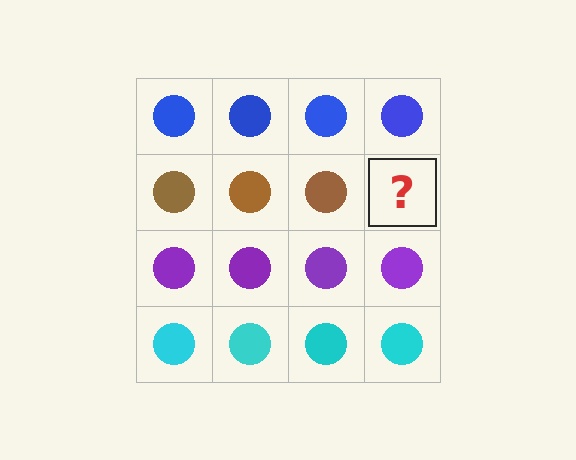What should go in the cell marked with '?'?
The missing cell should contain a brown circle.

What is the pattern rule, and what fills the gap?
The rule is that each row has a consistent color. The gap should be filled with a brown circle.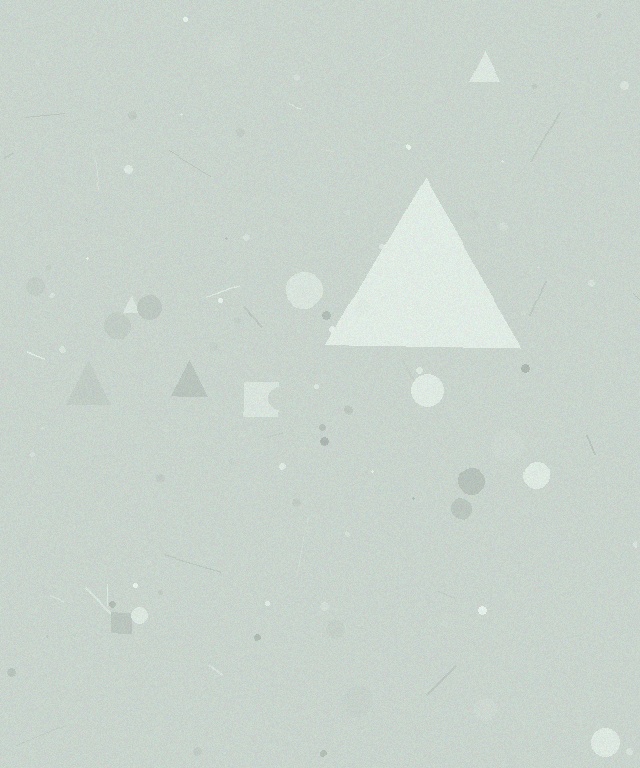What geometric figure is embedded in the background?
A triangle is embedded in the background.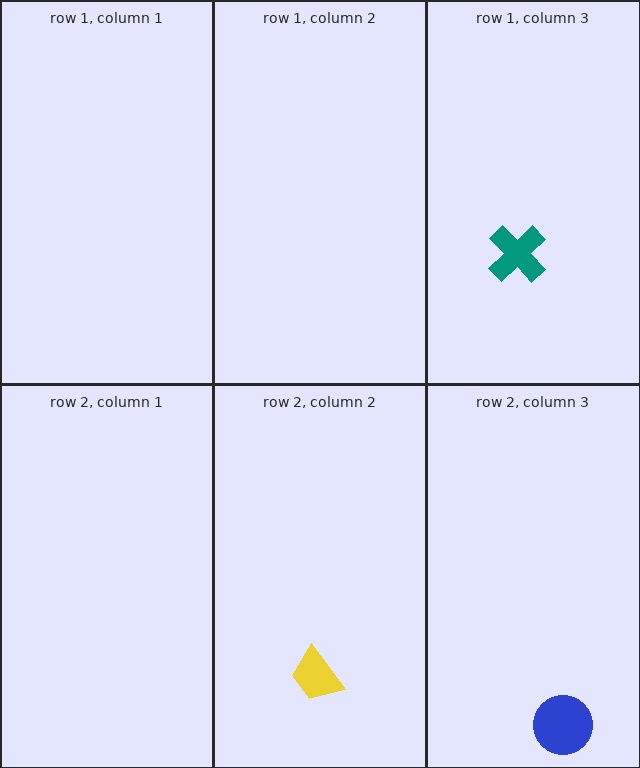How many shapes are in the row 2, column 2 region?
1.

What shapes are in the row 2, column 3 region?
The blue circle.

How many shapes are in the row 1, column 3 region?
1.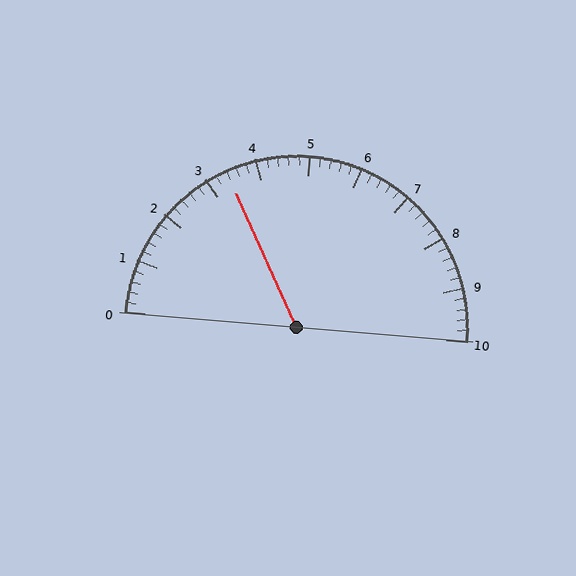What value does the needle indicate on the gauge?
The needle indicates approximately 3.4.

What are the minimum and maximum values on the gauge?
The gauge ranges from 0 to 10.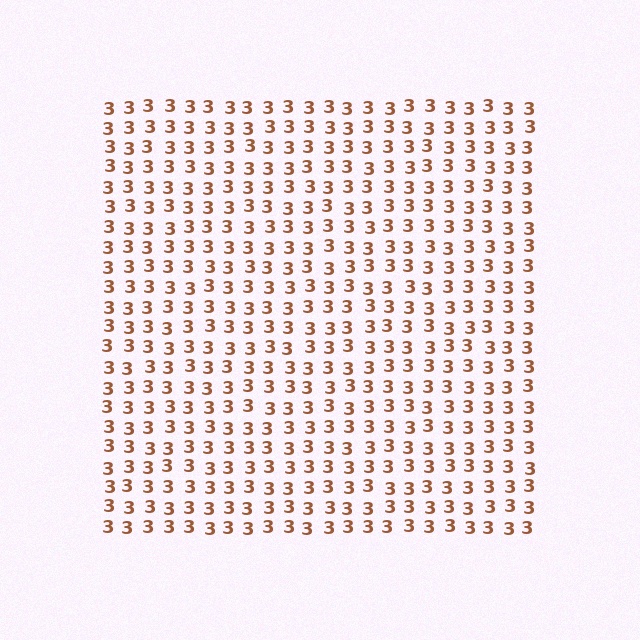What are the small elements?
The small elements are digit 3's.